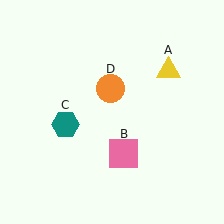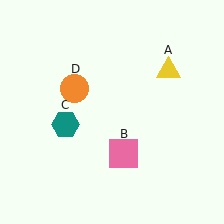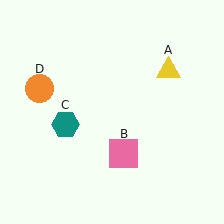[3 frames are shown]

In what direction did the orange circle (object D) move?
The orange circle (object D) moved left.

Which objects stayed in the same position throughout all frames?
Yellow triangle (object A) and pink square (object B) and teal hexagon (object C) remained stationary.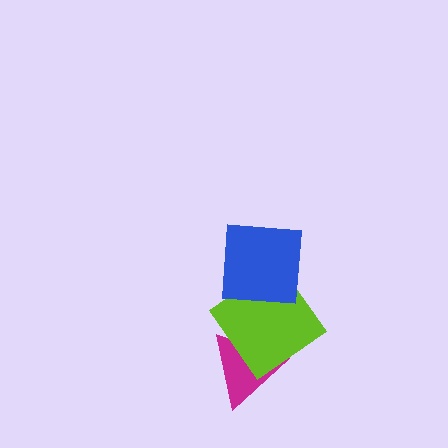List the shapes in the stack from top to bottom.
From top to bottom: the blue square, the lime diamond, the magenta triangle.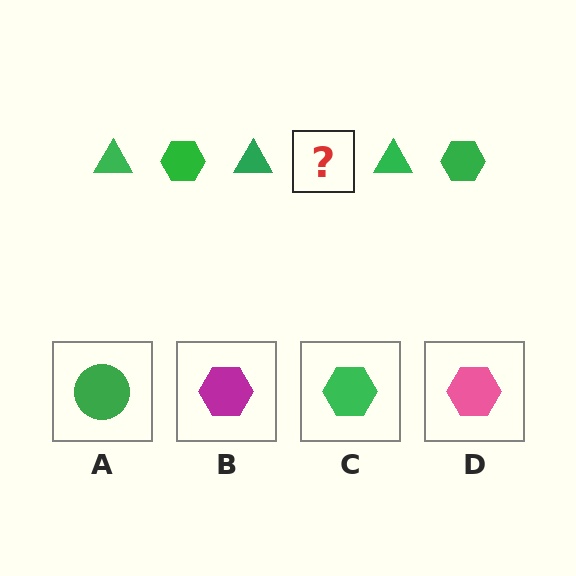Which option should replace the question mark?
Option C.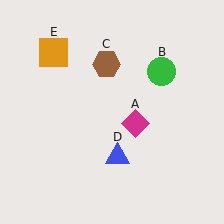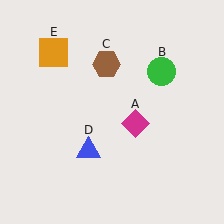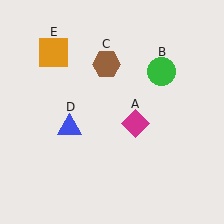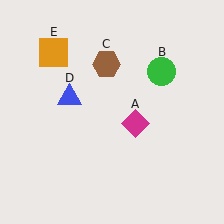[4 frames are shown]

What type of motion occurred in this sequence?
The blue triangle (object D) rotated clockwise around the center of the scene.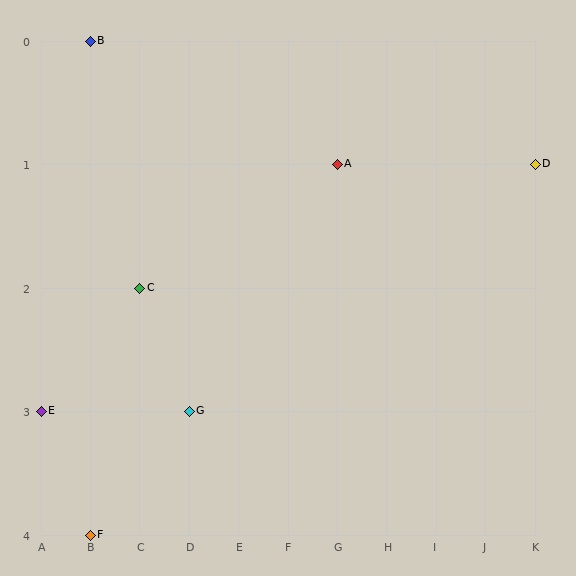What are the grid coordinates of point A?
Point A is at grid coordinates (G, 1).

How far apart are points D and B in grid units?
Points D and B are 9 columns and 1 row apart (about 9.1 grid units diagonally).